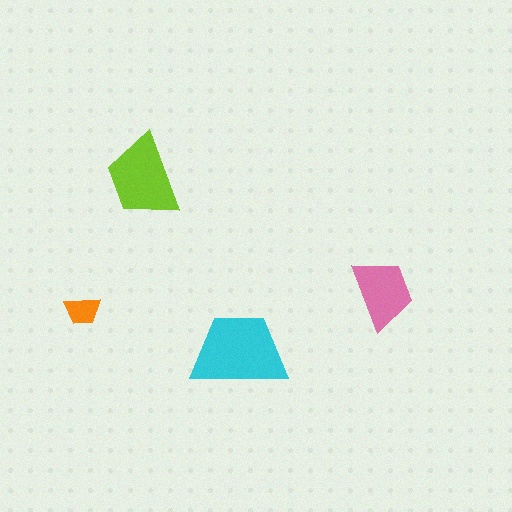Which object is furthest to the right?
The pink trapezoid is rightmost.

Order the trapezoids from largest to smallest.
the cyan one, the lime one, the pink one, the orange one.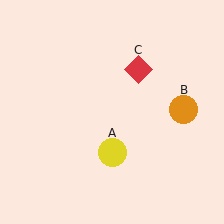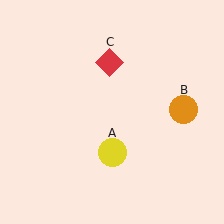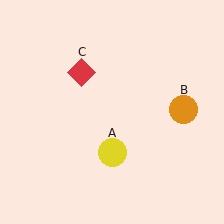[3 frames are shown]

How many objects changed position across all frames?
1 object changed position: red diamond (object C).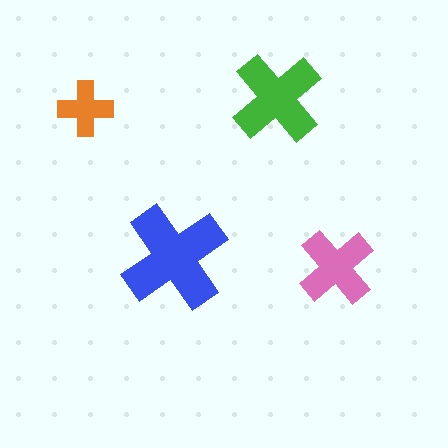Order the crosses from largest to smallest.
the blue one, the green one, the pink one, the orange one.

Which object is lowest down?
The pink cross is bottommost.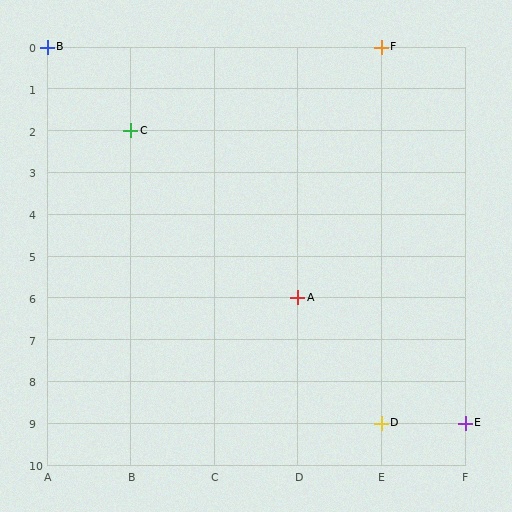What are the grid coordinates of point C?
Point C is at grid coordinates (B, 2).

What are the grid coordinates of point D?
Point D is at grid coordinates (E, 9).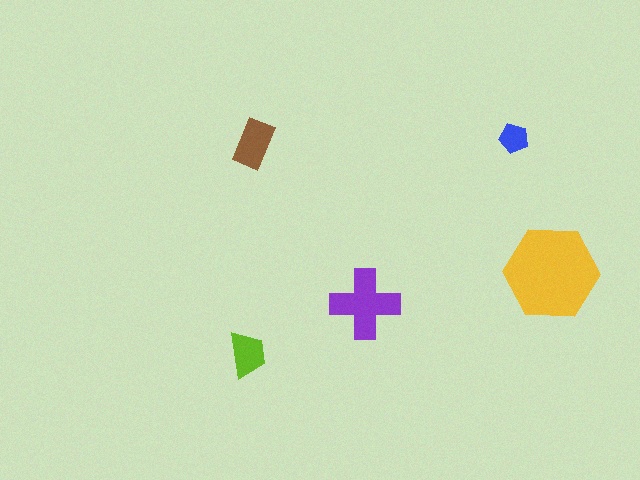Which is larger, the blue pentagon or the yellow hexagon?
The yellow hexagon.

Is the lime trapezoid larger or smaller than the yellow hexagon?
Smaller.